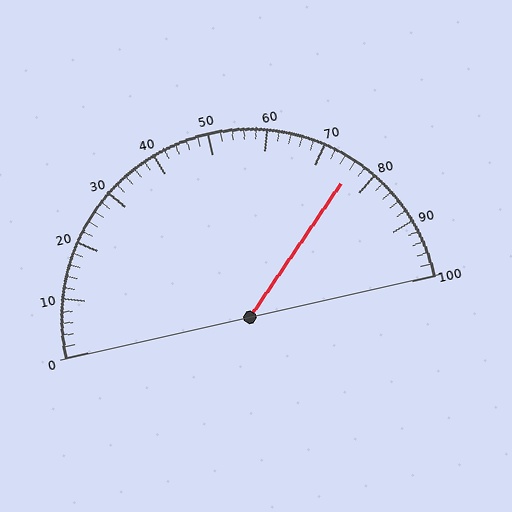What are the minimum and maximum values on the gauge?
The gauge ranges from 0 to 100.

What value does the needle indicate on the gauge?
The needle indicates approximately 76.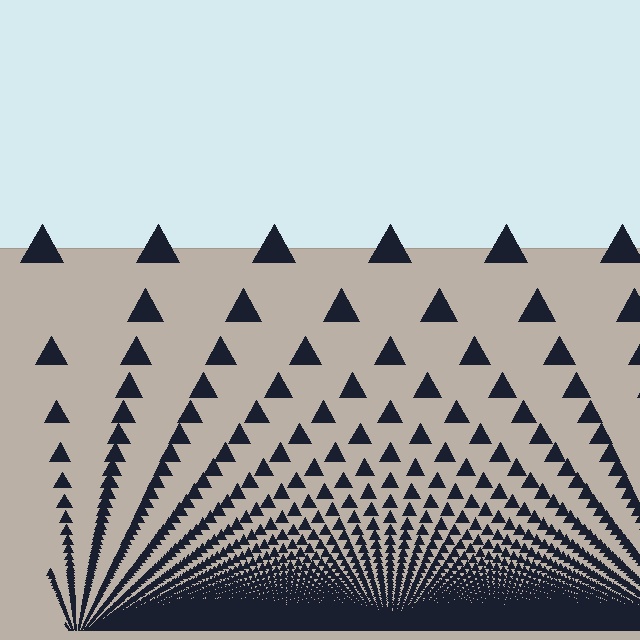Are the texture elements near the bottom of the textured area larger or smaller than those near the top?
Smaller. The gradient is inverted — elements near the bottom are smaller and denser.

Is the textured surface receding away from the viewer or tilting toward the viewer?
The surface appears to tilt toward the viewer. Texture elements get larger and sparser toward the top.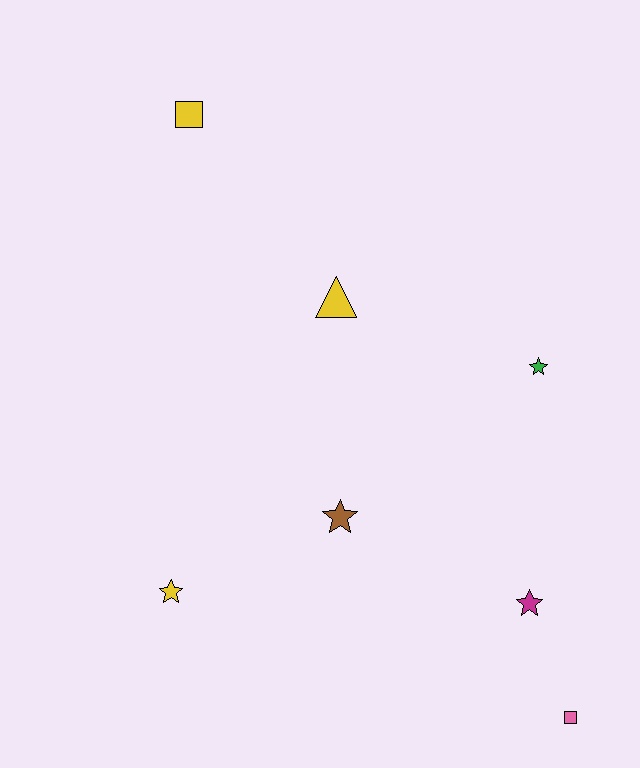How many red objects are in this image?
There are no red objects.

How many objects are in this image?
There are 7 objects.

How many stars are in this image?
There are 4 stars.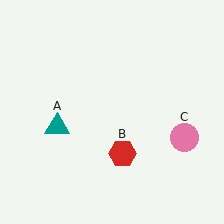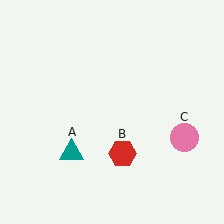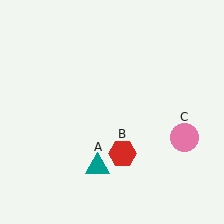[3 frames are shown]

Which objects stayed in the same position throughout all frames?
Red hexagon (object B) and pink circle (object C) remained stationary.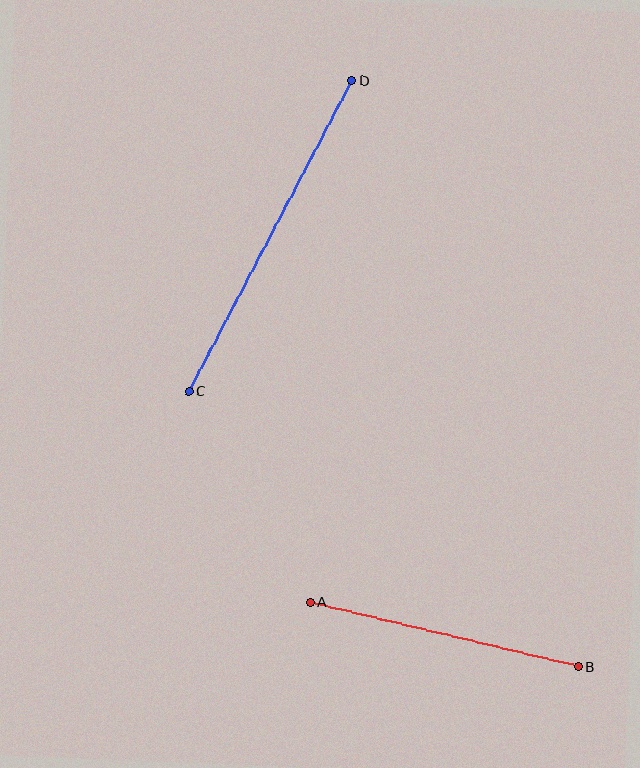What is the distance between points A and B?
The distance is approximately 275 pixels.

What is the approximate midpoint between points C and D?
The midpoint is at approximately (271, 236) pixels.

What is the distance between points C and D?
The distance is approximately 351 pixels.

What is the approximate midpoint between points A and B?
The midpoint is at approximately (444, 634) pixels.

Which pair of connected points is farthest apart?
Points C and D are farthest apart.